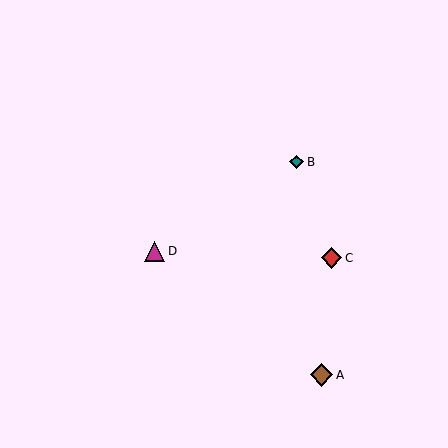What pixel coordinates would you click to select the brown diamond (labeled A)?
Click at (321, 375) to select the brown diamond A.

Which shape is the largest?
The brown diamond (labeled A) is the largest.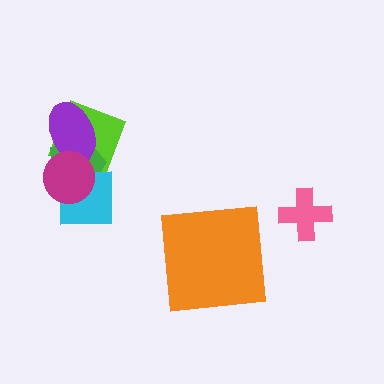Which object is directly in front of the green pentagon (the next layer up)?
The cyan square is directly in front of the green pentagon.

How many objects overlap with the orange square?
0 objects overlap with the orange square.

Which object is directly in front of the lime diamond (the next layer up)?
The green pentagon is directly in front of the lime diamond.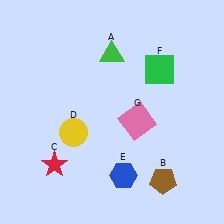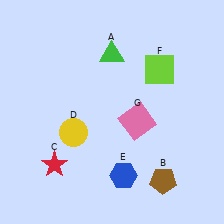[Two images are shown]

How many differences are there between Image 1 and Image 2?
There is 1 difference between the two images.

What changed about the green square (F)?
In Image 1, F is green. In Image 2, it changed to lime.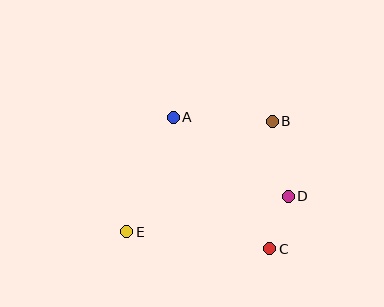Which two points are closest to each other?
Points C and D are closest to each other.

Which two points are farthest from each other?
Points B and E are farthest from each other.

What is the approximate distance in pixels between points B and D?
The distance between B and D is approximately 77 pixels.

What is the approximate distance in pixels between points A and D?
The distance between A and D is approximately 140 pixels.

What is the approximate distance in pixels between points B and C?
The distance between B and C is approximately 128 pixels.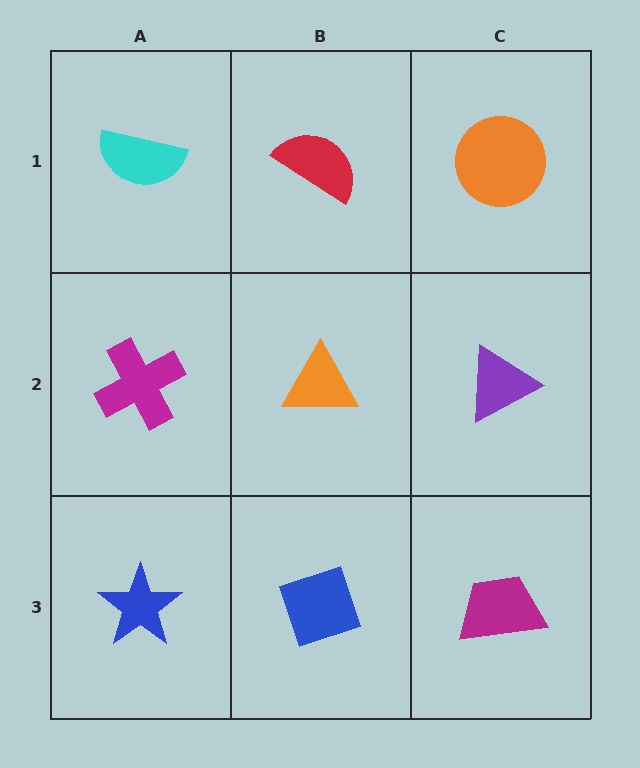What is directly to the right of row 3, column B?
A magenta trapezoid.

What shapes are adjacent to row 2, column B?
A red semicircle (row 1, column B), a blue diamond (row 3, column B), a magenta cross (row 2, column A), a purple triangle (row 2, column C).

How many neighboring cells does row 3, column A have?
2.